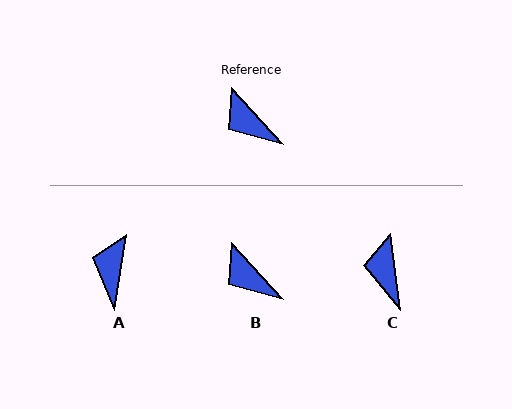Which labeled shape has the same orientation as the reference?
B.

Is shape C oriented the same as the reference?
No, it is off by about 35 degrees.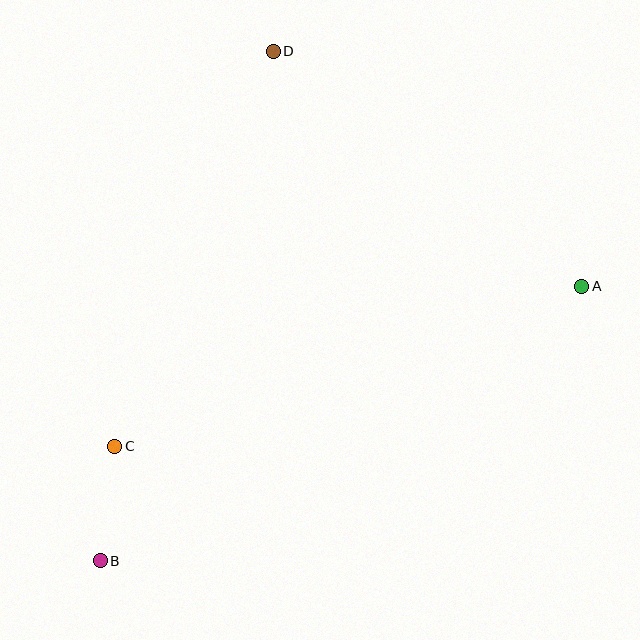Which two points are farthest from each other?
Points A and B are farthest from each other.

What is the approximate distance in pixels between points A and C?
The distance between A and C is approximately 493 pixels.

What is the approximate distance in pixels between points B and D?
The distance between B and D is approximately 538 pixels.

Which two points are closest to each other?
Points B and C are closest to each other.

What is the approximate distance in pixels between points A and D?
The distance between A and D is approximately 388 pixels.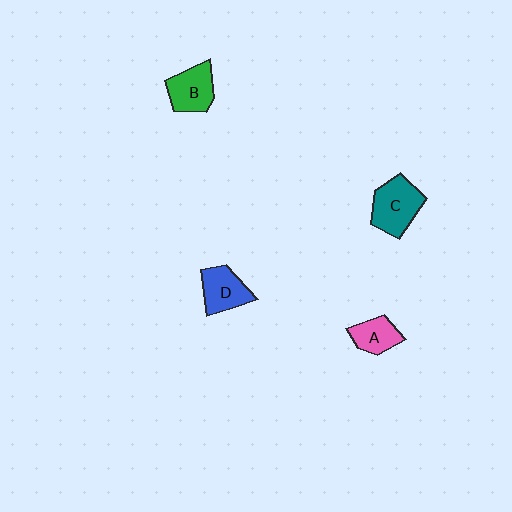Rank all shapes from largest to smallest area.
From largest to smallest: C (teal), B (green), D (blue), A (pink).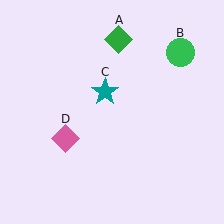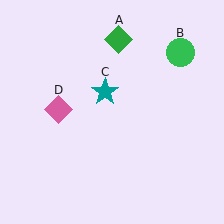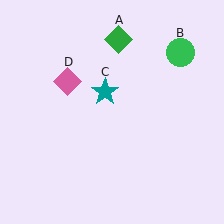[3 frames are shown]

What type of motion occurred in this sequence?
The pink diamond (object D) rotated clockwise around the center of the scene.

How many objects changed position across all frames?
1 object changed position: pink diamond (object D).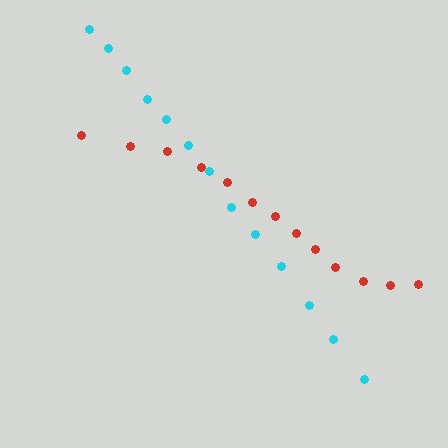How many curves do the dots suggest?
There are 2 distinct paths.